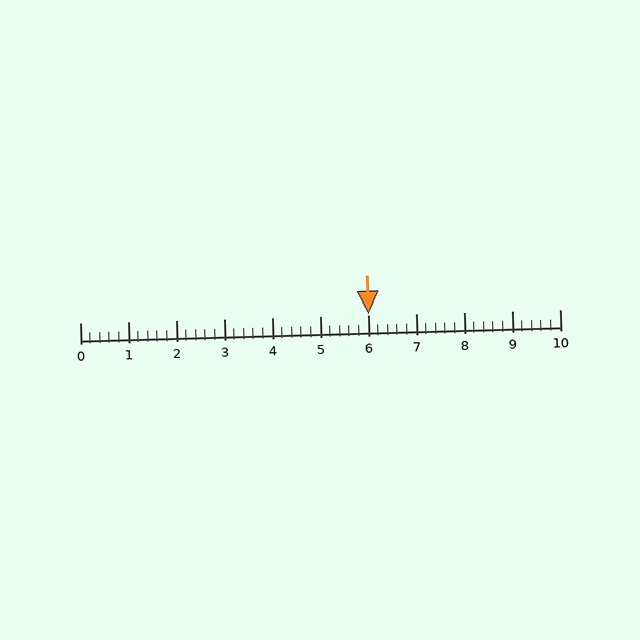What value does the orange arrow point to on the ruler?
The orange arrow points to approximately 6.0.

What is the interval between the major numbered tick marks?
The major tick marks are spaced 1 units apart.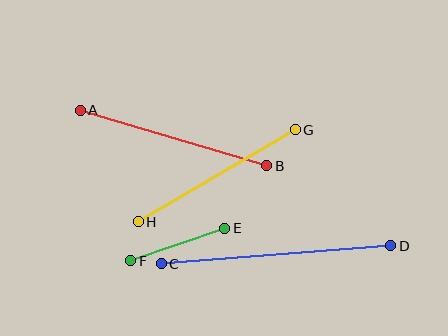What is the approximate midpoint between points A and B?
The midpoint is at approximately (173, 138) pixels.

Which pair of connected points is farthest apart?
Points C and D are farthest apart.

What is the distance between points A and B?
The distance is approximately 194 pixels.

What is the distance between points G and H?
The distance is approximately 182 pixels.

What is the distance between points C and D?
The distance is approximately 230 pixels.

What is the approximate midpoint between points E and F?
The midpoint is at approximately (178, 244) pixels.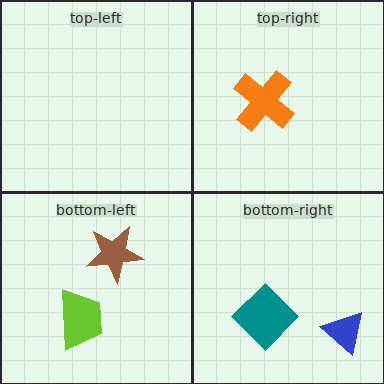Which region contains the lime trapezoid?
The bottom-left region.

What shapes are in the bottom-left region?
The lime trapezoid, the brown star.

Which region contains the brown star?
The bottom-left region.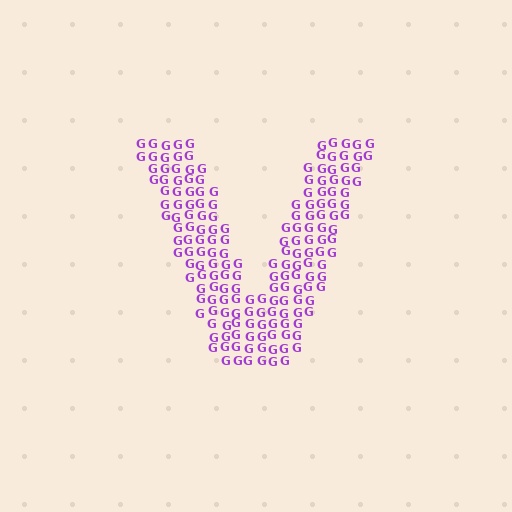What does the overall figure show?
The overall figure shows the letter V.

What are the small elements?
The small elements are letter G's.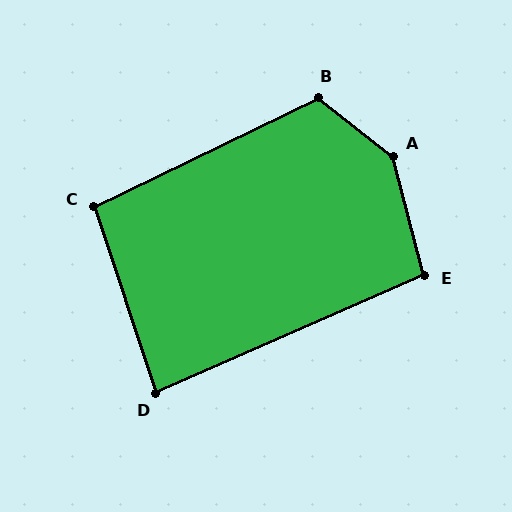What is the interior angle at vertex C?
Approximately 97 degrees (obtuse).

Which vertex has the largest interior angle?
A, at approximately 142 degrees.